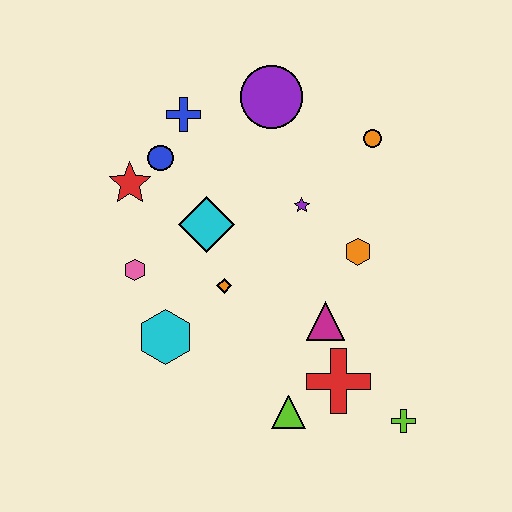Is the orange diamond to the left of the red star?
No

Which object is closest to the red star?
The blue circle is closest to the red star.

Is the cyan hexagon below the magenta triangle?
Yes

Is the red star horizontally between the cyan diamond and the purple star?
No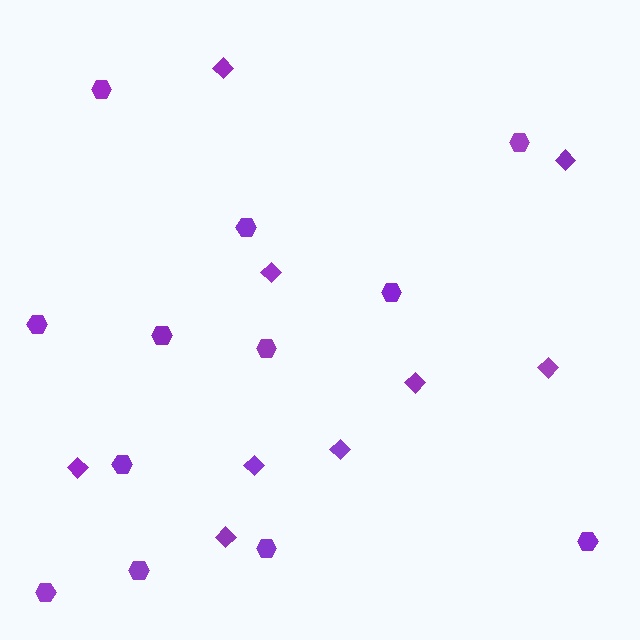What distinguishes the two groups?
There are 2 groups: one group of hexagons (12) and one group of diamonds (9).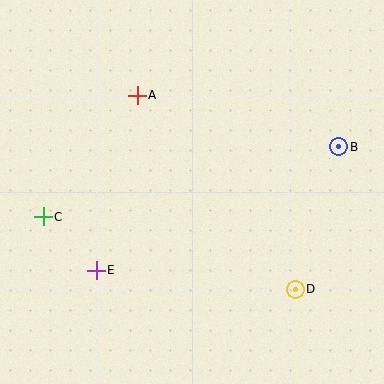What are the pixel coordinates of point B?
Point B is at (339, 147).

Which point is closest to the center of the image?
Point A at (137, 95) is closest to the center.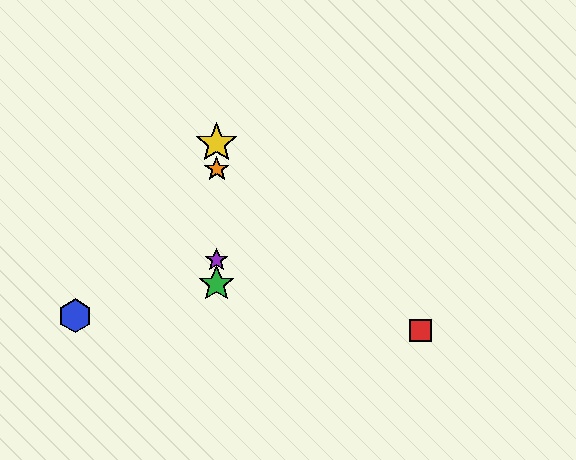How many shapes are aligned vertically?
4 shapes (the green star, the yellow star, the purple star, the orange star) are aligned vertically.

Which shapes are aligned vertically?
The green star, the yellow star, the purple star, the orange star are aligned vertically.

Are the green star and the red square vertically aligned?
No, the green star is at x≈217 and the red square is at x≈421.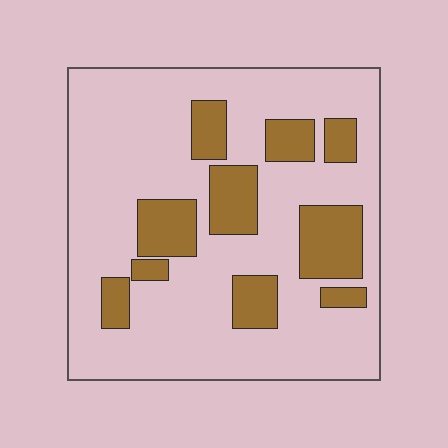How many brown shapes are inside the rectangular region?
10.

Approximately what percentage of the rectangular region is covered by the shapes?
Approximately 25%.